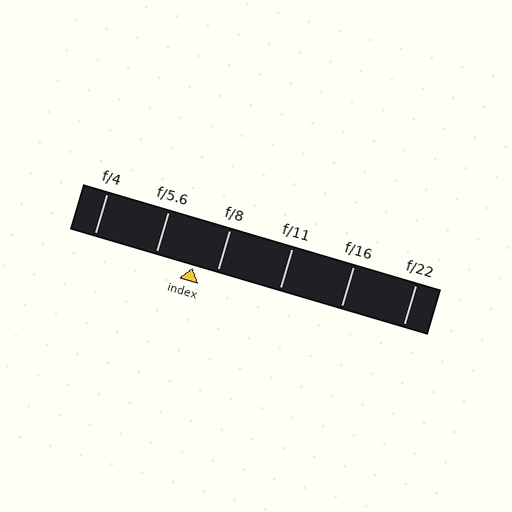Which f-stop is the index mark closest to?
The index mark is closest to f/8.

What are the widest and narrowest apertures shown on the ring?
The widest aperture shown is f/4 and the narrowest is f/22.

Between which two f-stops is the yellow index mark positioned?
The index mark is between f/5.6 and f/8.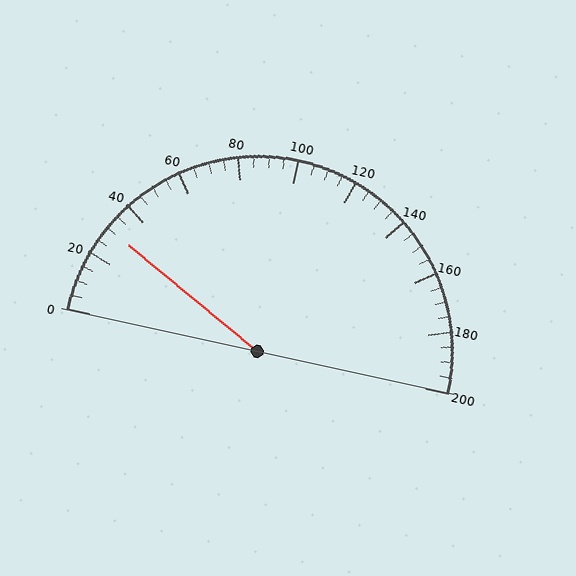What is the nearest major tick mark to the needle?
The nearest major tick mark is 40.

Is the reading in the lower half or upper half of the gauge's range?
The reading is in the lower half of the range (0 to 200).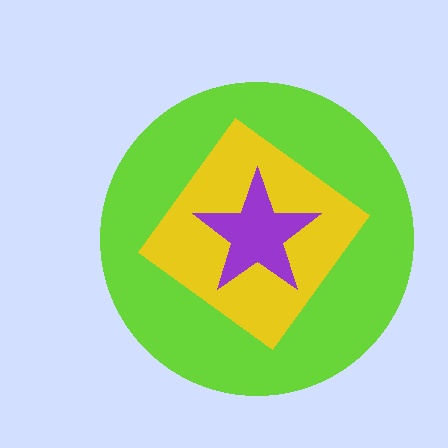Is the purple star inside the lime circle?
Yes.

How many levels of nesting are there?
3.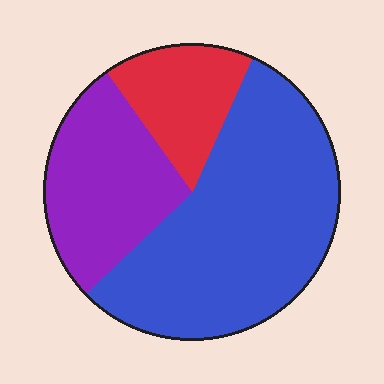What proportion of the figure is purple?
Purple covers about 25% of the figure.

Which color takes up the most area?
Blue, at roughly 55%.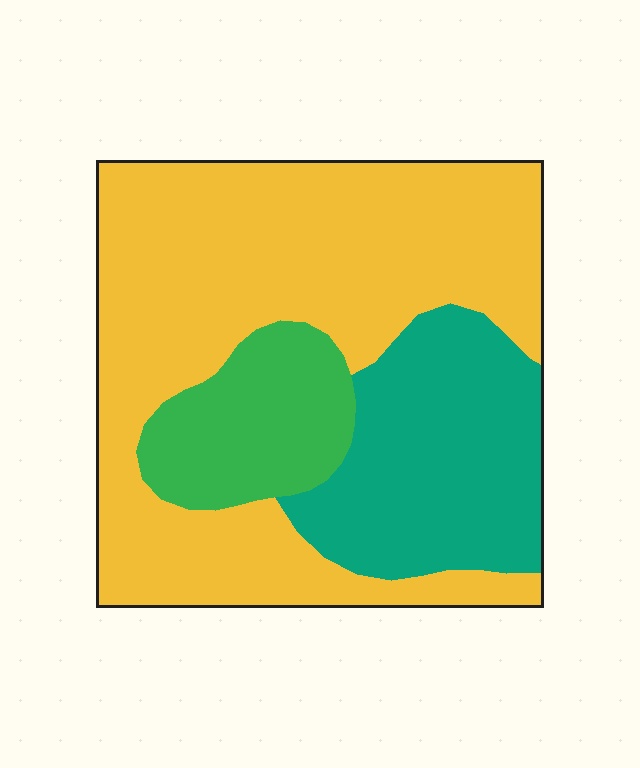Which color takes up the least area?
Green, at roughly 15%.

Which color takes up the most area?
Yellow, at roughly 60%.